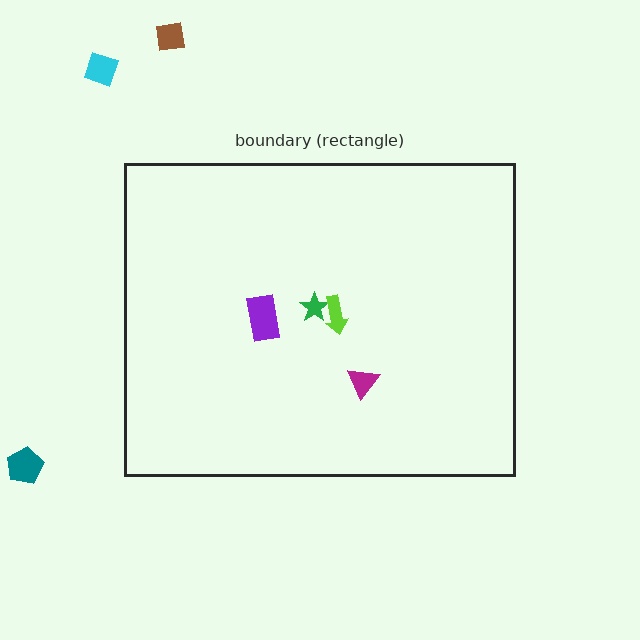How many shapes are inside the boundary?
4 inside, 3 outside.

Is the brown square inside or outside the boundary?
Outside.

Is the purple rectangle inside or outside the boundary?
Inside.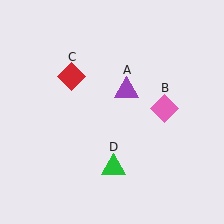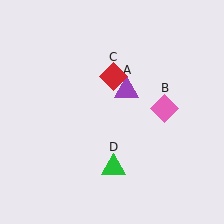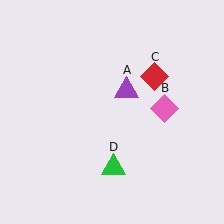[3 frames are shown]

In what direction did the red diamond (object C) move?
The red diamond (object C) moved right.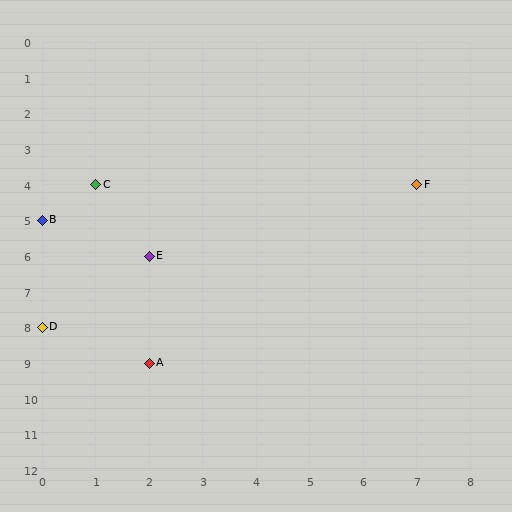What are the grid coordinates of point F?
Point F is at grid coordinates (7, 4).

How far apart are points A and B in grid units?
Points A and B are 2 columns and 4 rows apart (about 4.5 grid units diagonally).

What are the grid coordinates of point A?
Point A is at grid coordinates (2, 9).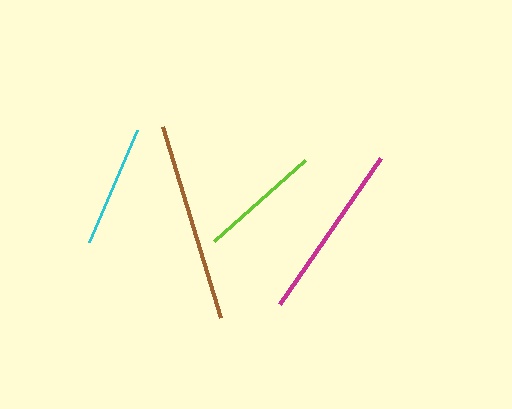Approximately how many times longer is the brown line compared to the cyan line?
The brown line is approximately 1.6 times the length of the cyan line.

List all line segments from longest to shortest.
From longest to shortest: brown, magenta, lime, cyan.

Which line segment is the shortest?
The cyan line is the shortest at approximately 122 pixels.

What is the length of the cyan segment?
The cyan segment is approximately 122 pixels long.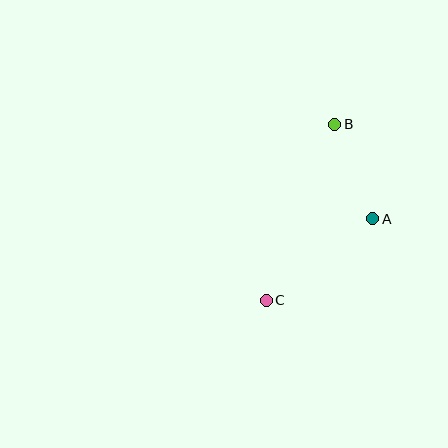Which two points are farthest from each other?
Points B and C are farthest from each other.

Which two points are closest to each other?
Points A and B are closest to each other.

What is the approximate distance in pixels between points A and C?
The distance between A and C is approximately 134 pixels.